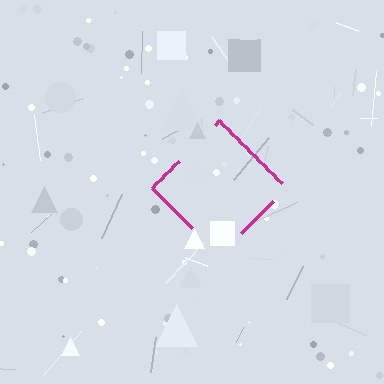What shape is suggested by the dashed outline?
The dashed outline suggests a diamond.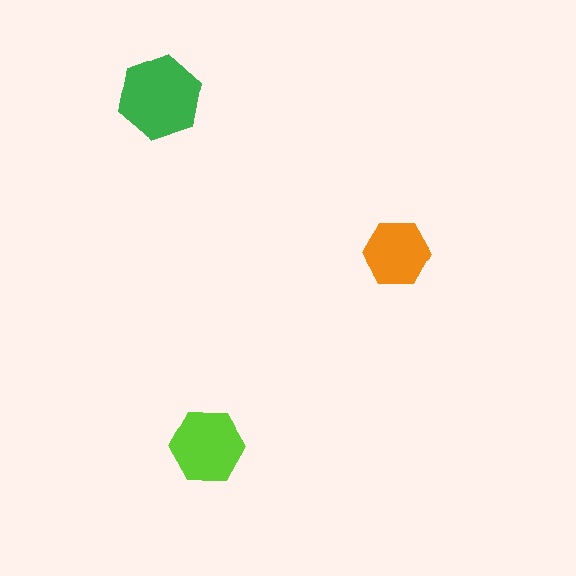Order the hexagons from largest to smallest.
the green one, the lime one, the orange one.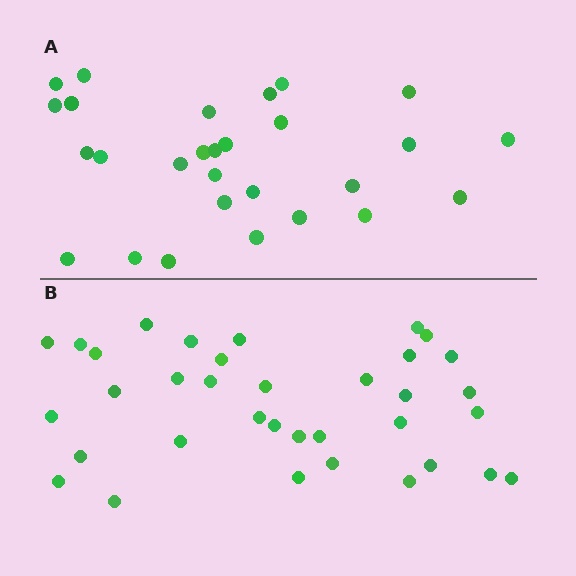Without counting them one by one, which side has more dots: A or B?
Region B (the bottom region) has more dots.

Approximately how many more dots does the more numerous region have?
Region B has roughly 8 or so more dots than region A.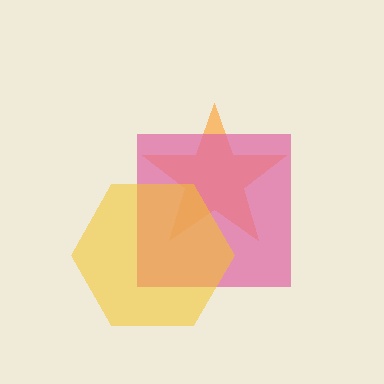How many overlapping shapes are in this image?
There are 3 overlapping shapes in the image.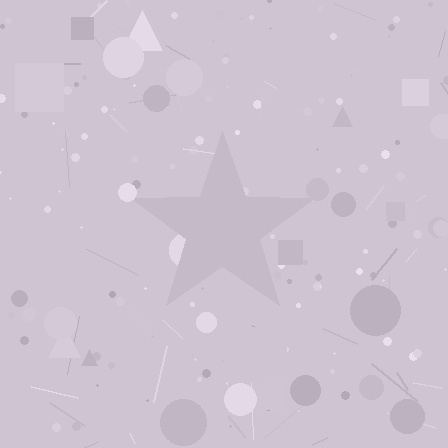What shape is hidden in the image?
A star is hidden in the image.